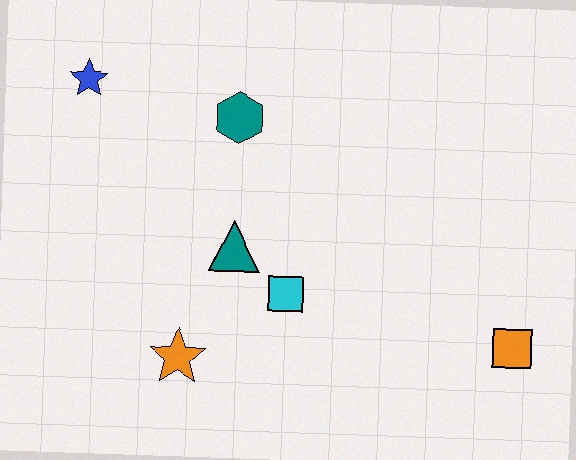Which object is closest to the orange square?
The cyan square is closest to the orange square.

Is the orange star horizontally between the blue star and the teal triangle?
Yes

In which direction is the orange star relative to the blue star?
The orange star is below the blue star.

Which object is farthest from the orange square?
The blue star is farthest from the orange square.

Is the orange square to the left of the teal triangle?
No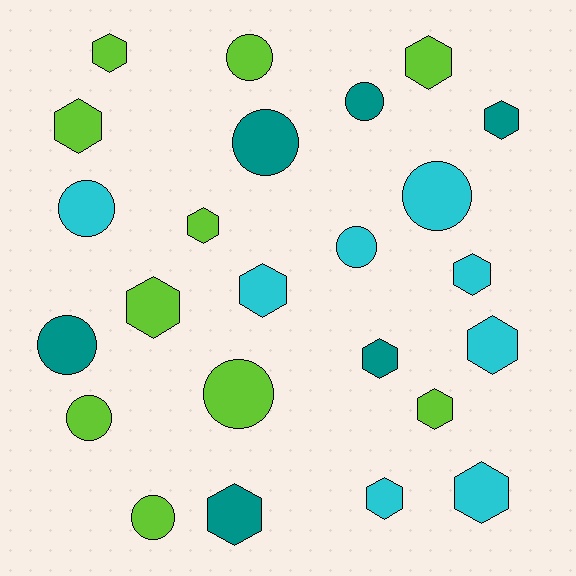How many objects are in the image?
There are 24 objects.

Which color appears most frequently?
Lime, with 10 objects.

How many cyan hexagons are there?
There are 5 cyan hexagons.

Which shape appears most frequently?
Hexagon, with 14 objects.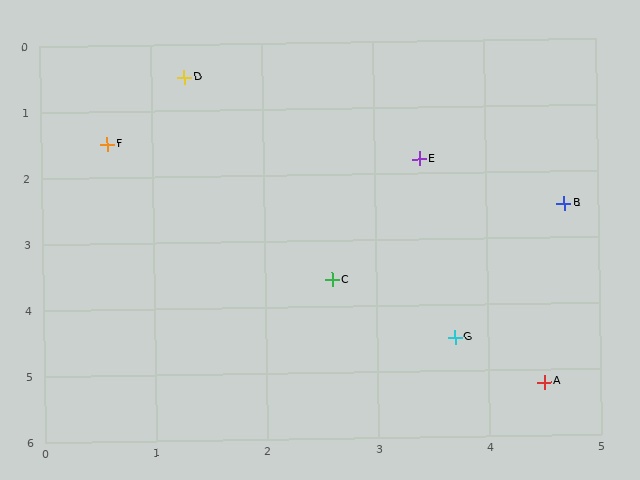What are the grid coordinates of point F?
Point F is at approximately (0.6, 1.5).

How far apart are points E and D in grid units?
Points E and D are about 2.5 grid units apart.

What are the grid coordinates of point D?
Point D is at approximately (1.3, 0.5).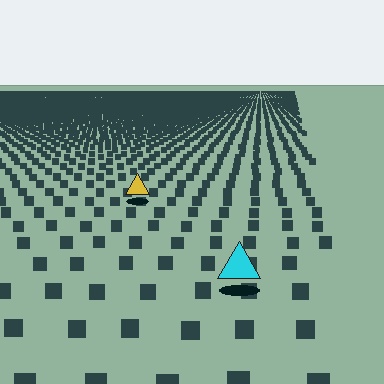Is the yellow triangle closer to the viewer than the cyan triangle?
No. The cyan triangle is closer — you can tell from the texture gradient: the ground texture is coarser near it.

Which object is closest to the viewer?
The cyan triangle is closest. The texture marks near it are larger and more spread out.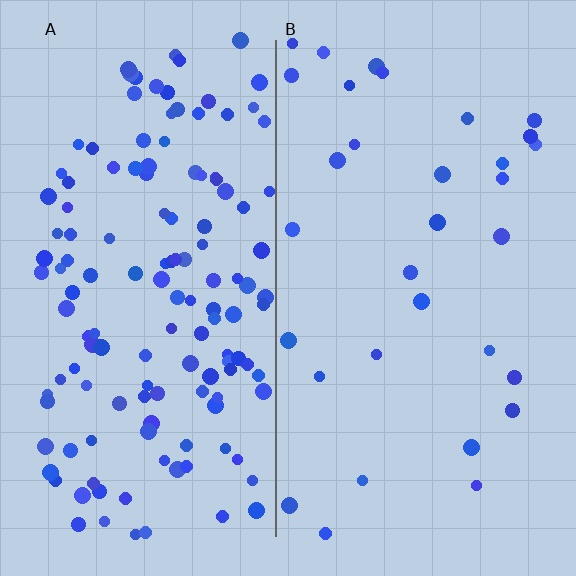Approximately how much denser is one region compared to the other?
Approximately 4.3× — region A over region B.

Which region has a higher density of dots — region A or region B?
A (the left).